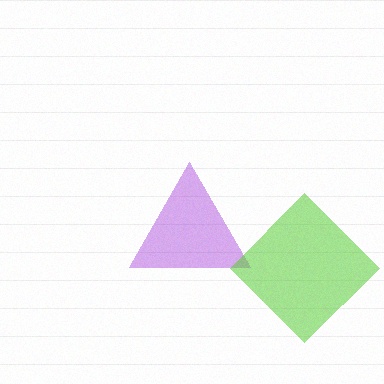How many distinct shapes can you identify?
There are 2 distinct shapes: a purple triangle, a lime diamond.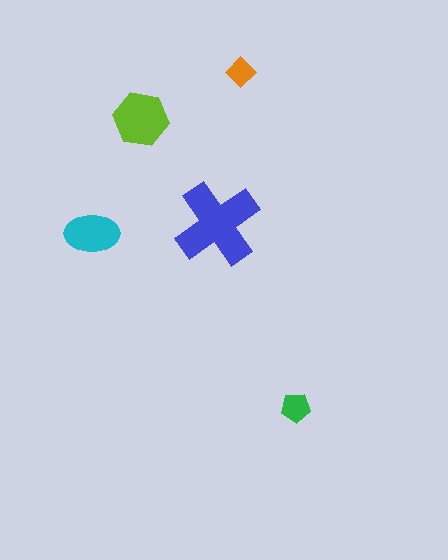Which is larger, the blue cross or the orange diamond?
The blue cross.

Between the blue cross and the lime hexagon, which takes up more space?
The blue cross.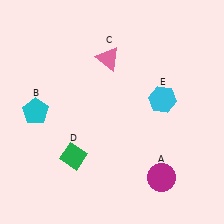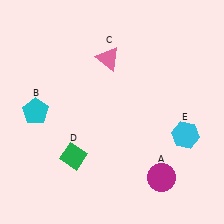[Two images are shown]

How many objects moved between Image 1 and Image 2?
1 object moved between the two images.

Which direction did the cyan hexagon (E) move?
The cyan hexagon (E) moved down.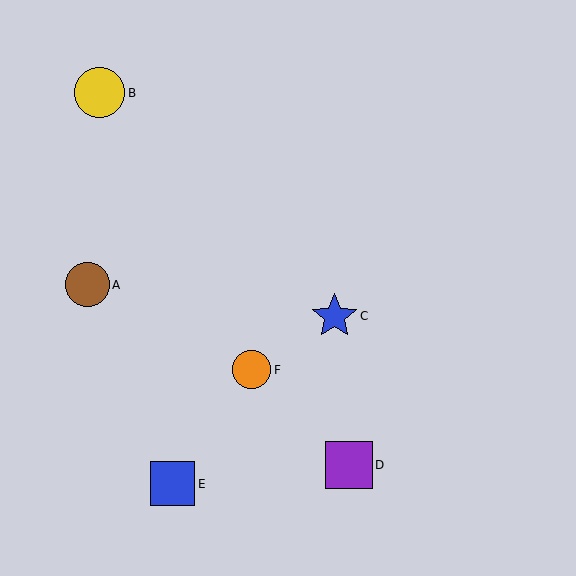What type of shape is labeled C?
Shape C is a blue star.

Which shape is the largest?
The yellow circle (labeled B) is the largest.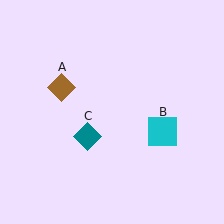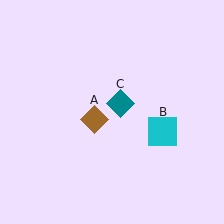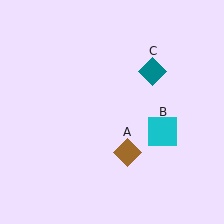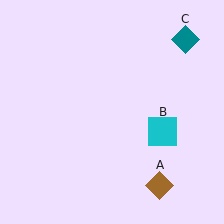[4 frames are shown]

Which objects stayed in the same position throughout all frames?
Cyan square (object B) remained stationary.